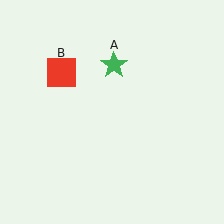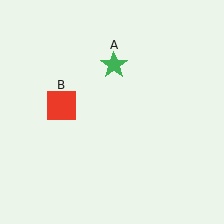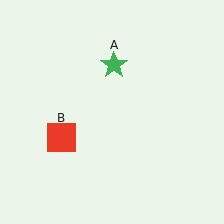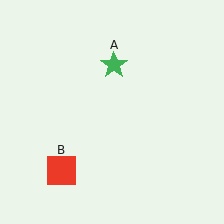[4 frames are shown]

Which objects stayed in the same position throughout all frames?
Green star (object A) remained stationary.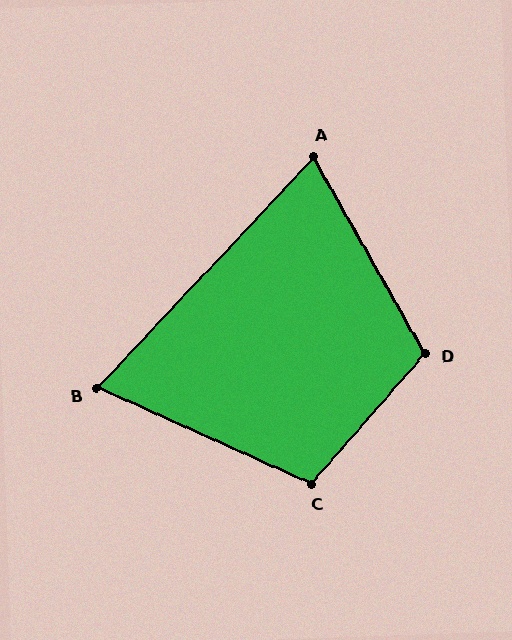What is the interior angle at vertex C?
Approximately 107 degrees (obtuse).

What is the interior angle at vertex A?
Approximately 73 degrees (acute).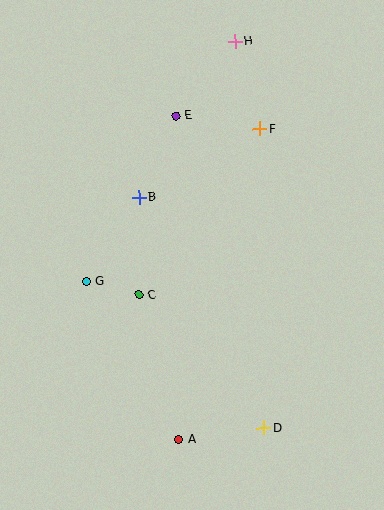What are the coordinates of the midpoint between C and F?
The midpoint between C and F is at (199, 212).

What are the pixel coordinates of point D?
Point D is at (263, 428).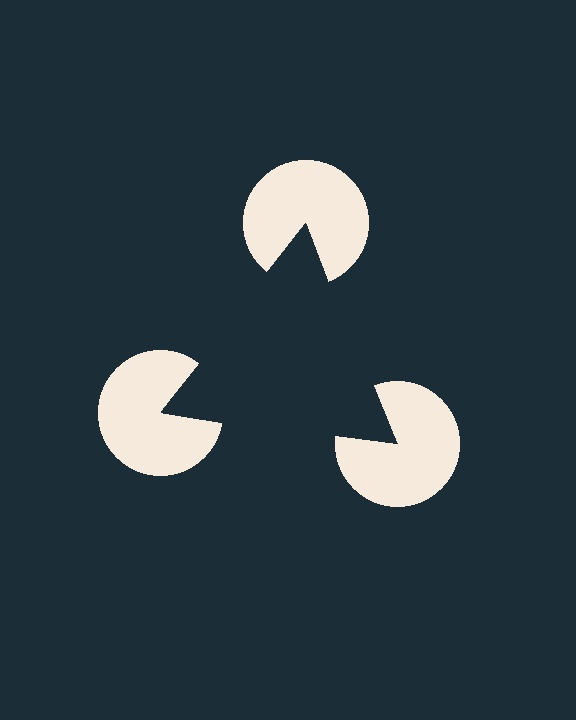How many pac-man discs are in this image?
There are 3 — one at each vertex of the illusory triangle.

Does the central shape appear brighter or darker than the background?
It typically appears slightly darker than the background, even though no actual brightness change is drawn.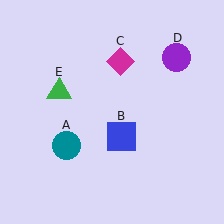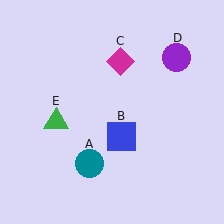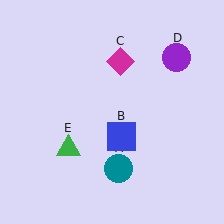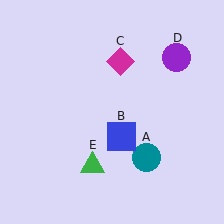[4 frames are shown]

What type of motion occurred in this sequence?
The teal circle (object A), green triangle (object E) rotated counterclockwise around the center of the scene.